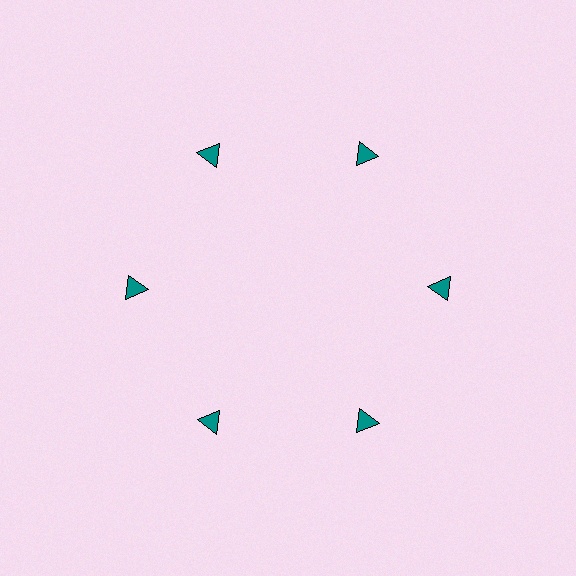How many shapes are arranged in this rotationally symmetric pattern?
There are 6 shapes, arranged in 6 groups of 1.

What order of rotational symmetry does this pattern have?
This pattern has 6-fold rotational symmetry.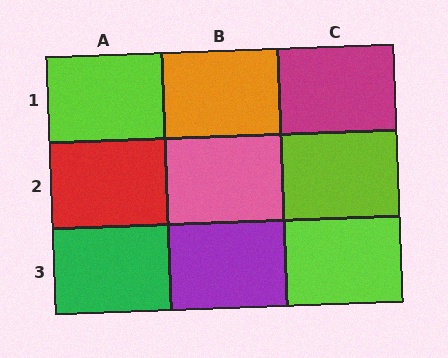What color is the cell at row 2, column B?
Pink.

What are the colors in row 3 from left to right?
Green, purple, lime.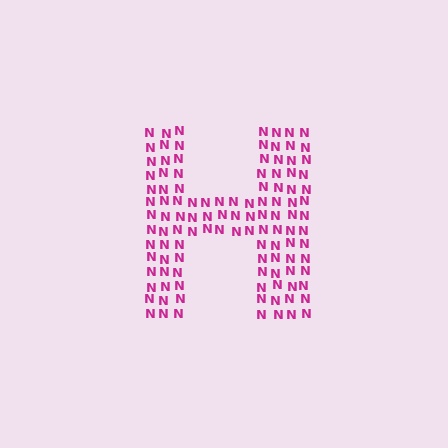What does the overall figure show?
The overall figure shows the letter H.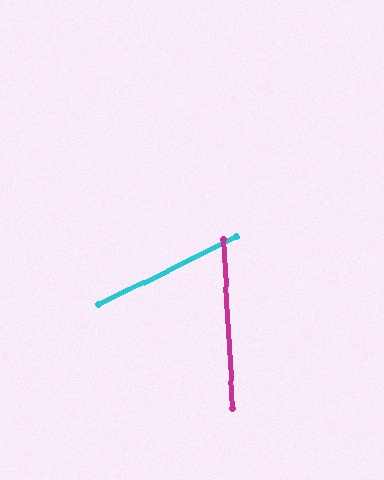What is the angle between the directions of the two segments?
Approximately 67 degrees.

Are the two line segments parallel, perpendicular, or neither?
Neither parallel nor perpendicular — they differ by about 67°.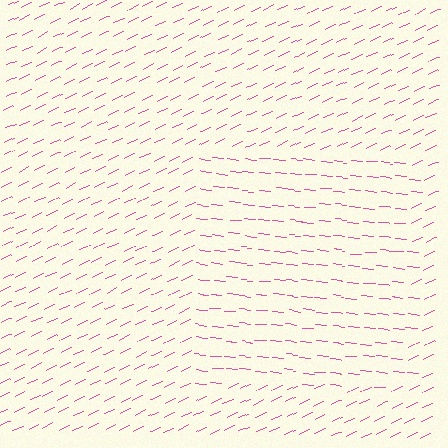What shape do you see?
I see a rectangle.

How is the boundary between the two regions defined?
The boundary is defined purely by a change in line orientation (approximately 30 degrees difference). All lines are the same color and thickness.